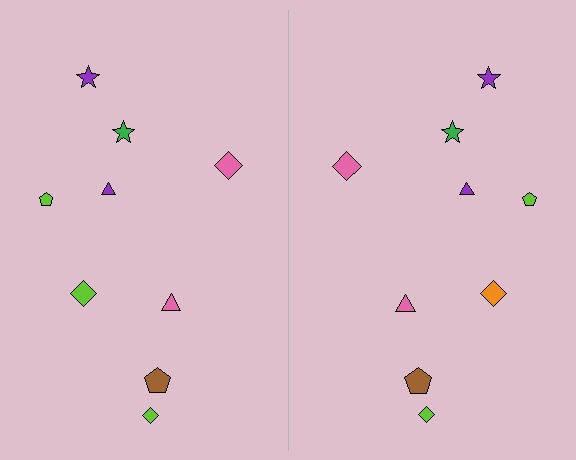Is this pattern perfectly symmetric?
No, the pattern is not perfectly symmetric. The orange diamond on the right side breaks the symmetry — its mirror counterpart is lime.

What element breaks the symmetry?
The orange diamond on the right side breaks the symmetry — its mirror counterpart is lime.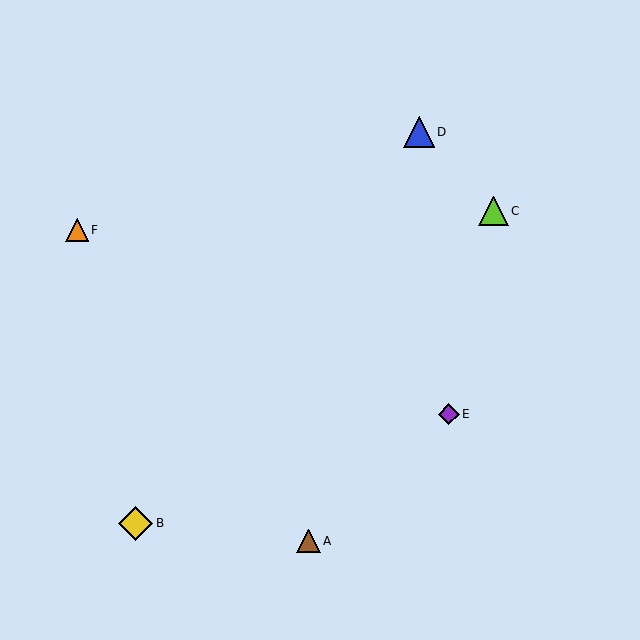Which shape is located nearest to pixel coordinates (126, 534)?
The yellow diamond (labeled B) at (136, 523) is nearest to that location.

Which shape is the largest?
The yellow diamond (labeled B) is the largest.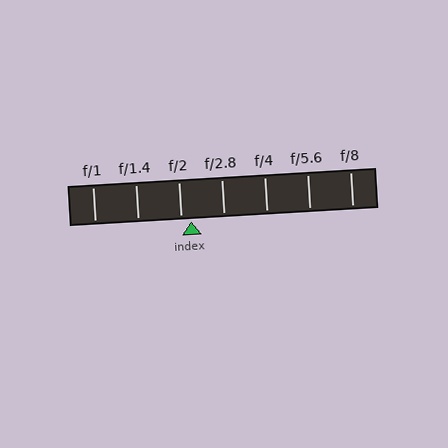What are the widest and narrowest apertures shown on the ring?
The widest aperture shown is f/1 and the narrowest is f/8.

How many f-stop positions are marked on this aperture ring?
There are 7 f-stop positions marked.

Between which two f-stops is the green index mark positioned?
The index mark is between f/2 and f/2.8.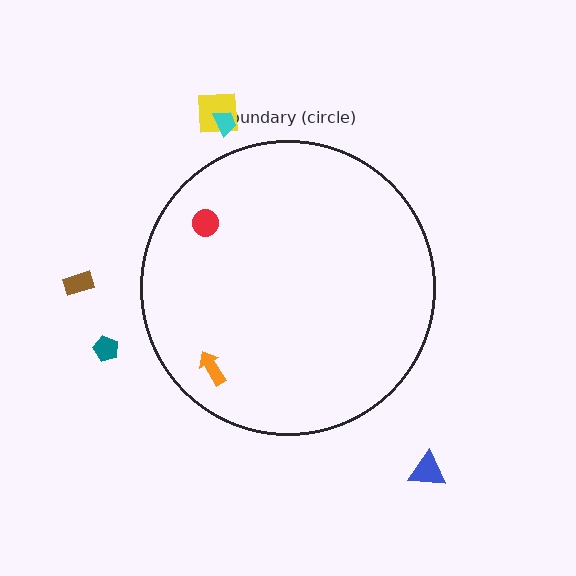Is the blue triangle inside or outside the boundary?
Outside.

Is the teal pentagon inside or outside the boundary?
Outside.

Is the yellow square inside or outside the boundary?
Outside.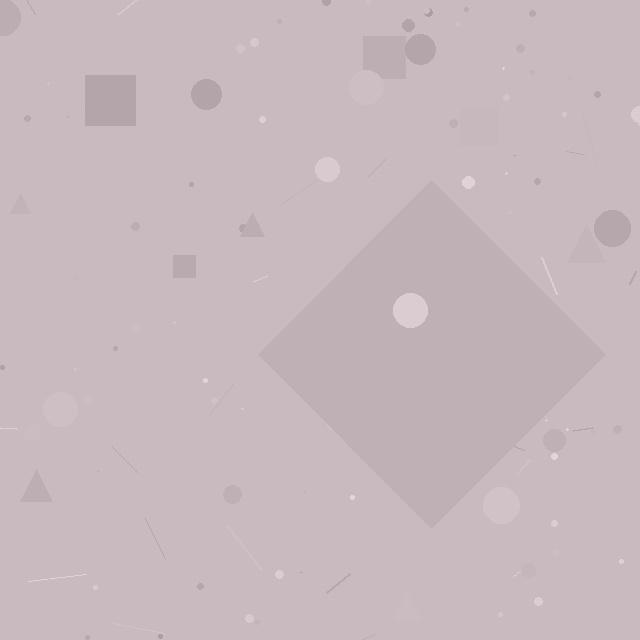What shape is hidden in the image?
A diamond is hidden in the image.